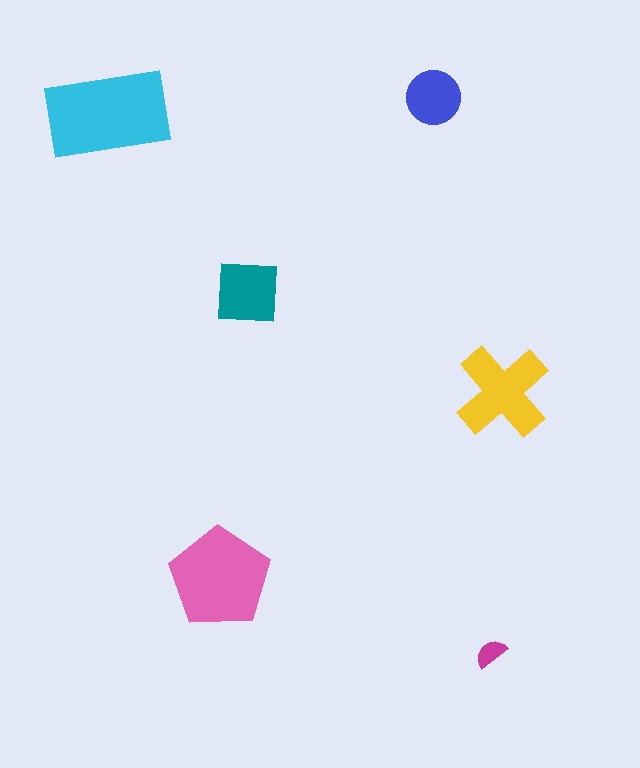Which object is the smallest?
The magenta semicircle.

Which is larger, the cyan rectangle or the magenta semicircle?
The cyan rectangle.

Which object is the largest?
The cyan rectangle.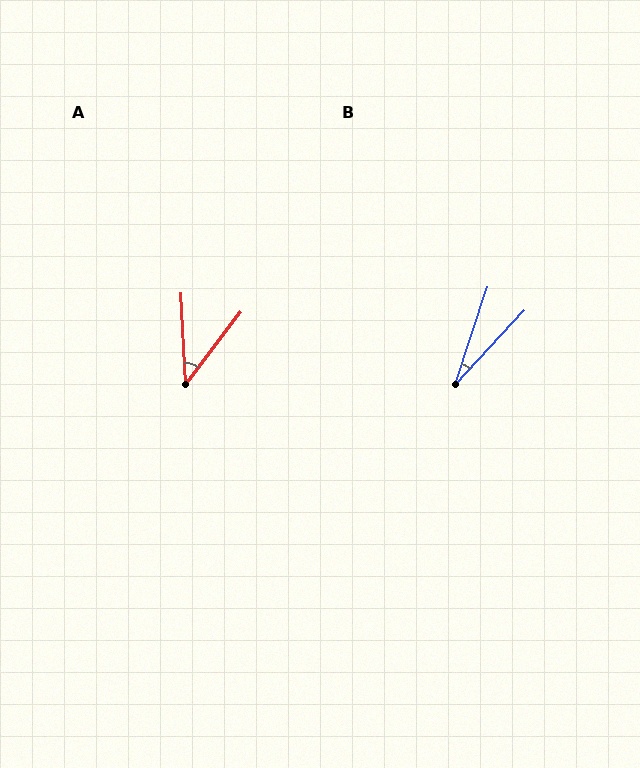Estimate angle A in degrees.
Approximately 40 degrees.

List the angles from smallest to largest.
B (25°), A (40°).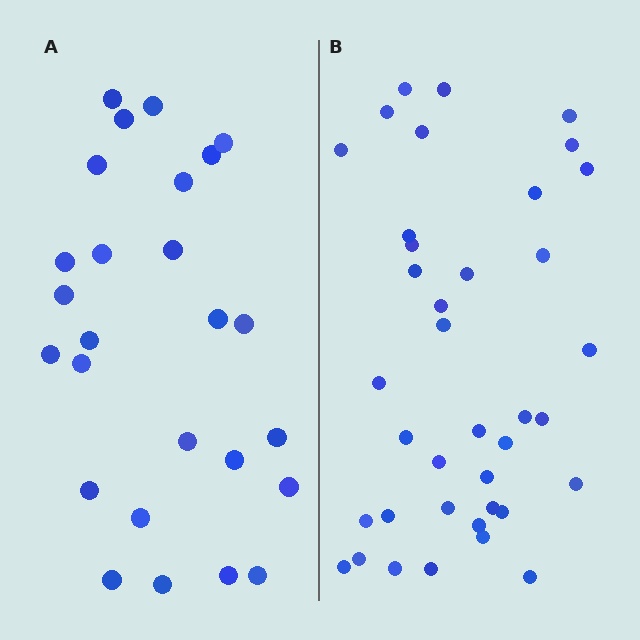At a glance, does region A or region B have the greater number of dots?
Region B (the right region) has more dots.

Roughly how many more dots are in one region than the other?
Region B has roughly 12 or so more dots than region A.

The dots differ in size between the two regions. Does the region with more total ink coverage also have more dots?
No. Region A has more total ink coverage because its dots are larger, but region B actually contains more individual dots. Total area can be misleading — the number of items is what matters here.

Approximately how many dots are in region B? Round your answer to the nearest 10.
About 40 dots. (The exact count is 38, which rounds to 40.)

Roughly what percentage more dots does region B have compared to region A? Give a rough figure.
About 45% more.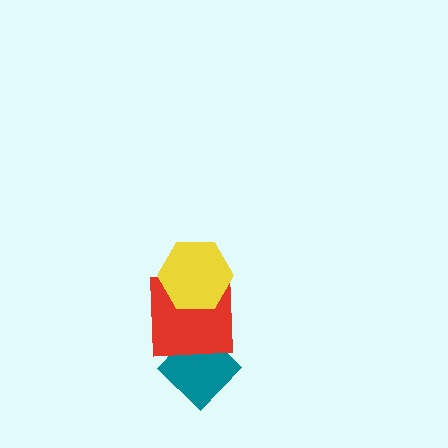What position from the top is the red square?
The red square is 2nd from the top.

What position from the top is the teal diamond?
The teal diamond is 3rd from the top.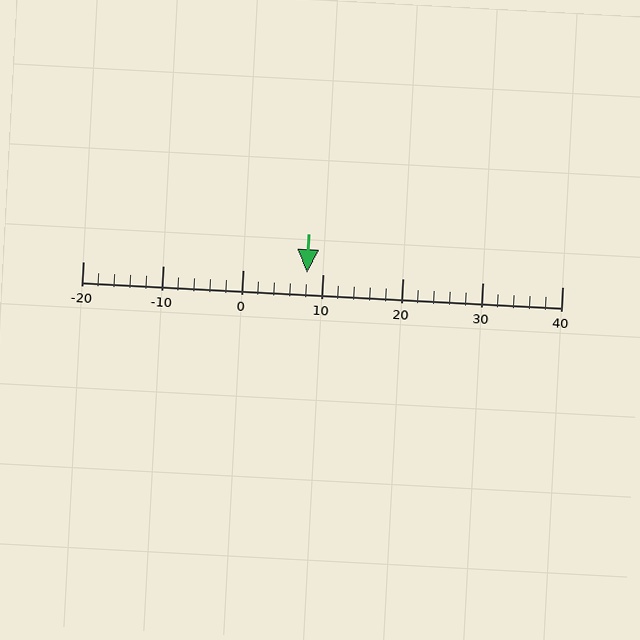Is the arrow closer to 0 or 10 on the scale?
The arrow is closer to 10.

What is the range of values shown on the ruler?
The ruler shows values from -20 to 40.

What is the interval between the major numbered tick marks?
The major tick marks are spaced 10 units apart.